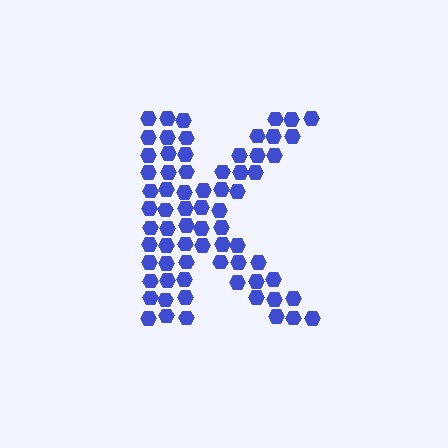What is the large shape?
The large shape is the letter K.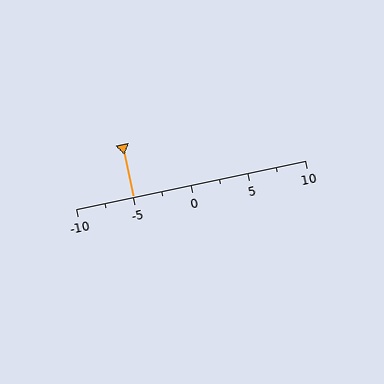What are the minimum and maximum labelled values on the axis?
The axis runs from -10 to 10.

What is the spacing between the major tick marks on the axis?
The major ticks are spaced 5 apart.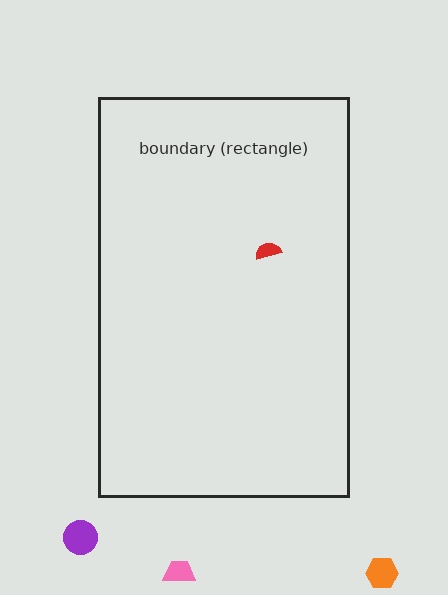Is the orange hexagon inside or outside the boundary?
Outside.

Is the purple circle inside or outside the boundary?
Outside.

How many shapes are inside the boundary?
1 inside, 3 outside.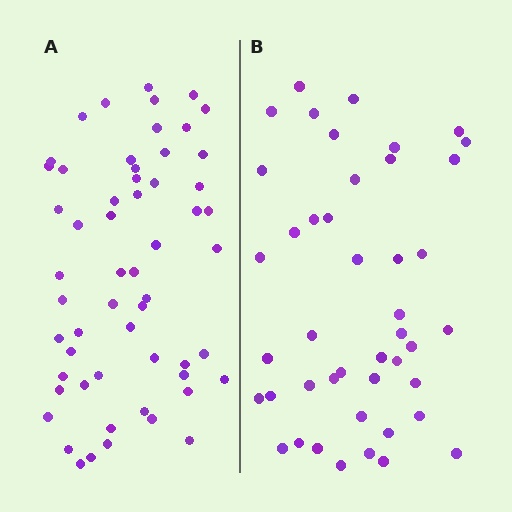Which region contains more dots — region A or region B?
Region A (the left region) has more dots.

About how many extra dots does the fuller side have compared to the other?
Region A has approximately 15 more dots than region B.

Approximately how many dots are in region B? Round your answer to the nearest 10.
About 40 dots. (The exact count is 44, which rounds to 40.)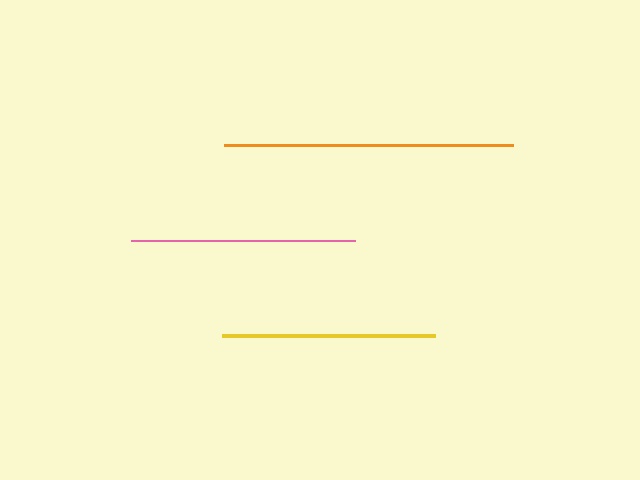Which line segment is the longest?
The orange line is the longest at approximately 289 pixels.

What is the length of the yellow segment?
The yellow segment is approximately 213 pixels long.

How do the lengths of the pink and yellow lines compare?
The pink and yellow lines are approximately the same length.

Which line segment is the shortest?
The yellow line is the shortest at approximately 213 pixels.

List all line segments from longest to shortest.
From longest to shortest: orange, pink, yellow.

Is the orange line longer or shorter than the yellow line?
The orange line is longer than the yellow line.